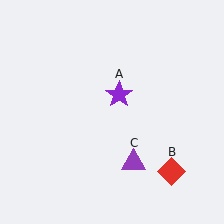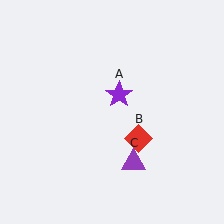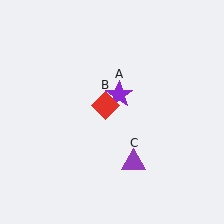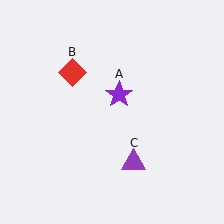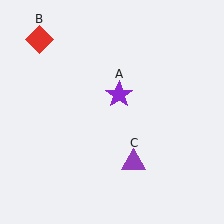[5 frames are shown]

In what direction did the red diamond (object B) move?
The red diamond (object B) moved up and to the left.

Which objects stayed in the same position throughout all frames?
Purple star (object A) and purple triangle (object C) remained stationary.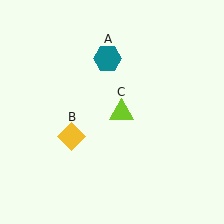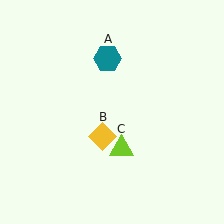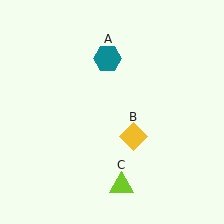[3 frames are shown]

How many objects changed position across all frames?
2 objects changed position: yellow diamond (object B), lime triangle (object C).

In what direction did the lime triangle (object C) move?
The lime triangle (object C) moved down.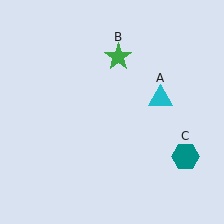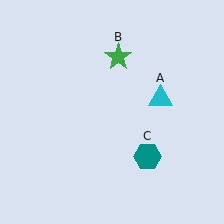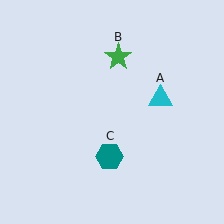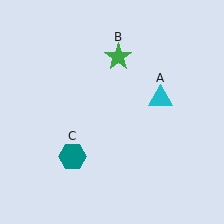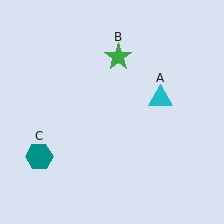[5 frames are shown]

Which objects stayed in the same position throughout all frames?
Cyan triangle (object A) and green star (object B) remained stationary.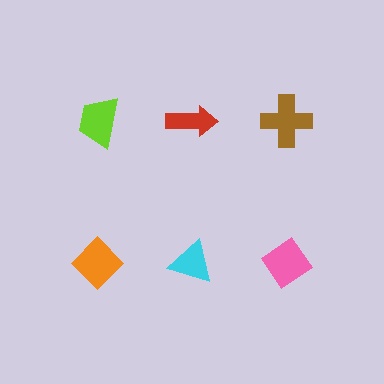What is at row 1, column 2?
A red arrow.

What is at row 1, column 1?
A lime trapezoid.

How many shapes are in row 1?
3 shapes.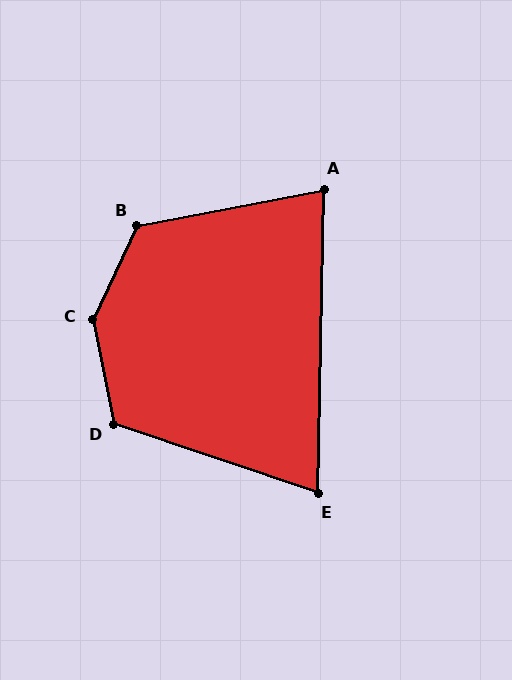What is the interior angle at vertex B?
Approximately 126 degrees (obtuse).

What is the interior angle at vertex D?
Approximately 120 degrees (obtuse).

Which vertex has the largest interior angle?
C, at approximately 143 degrees.